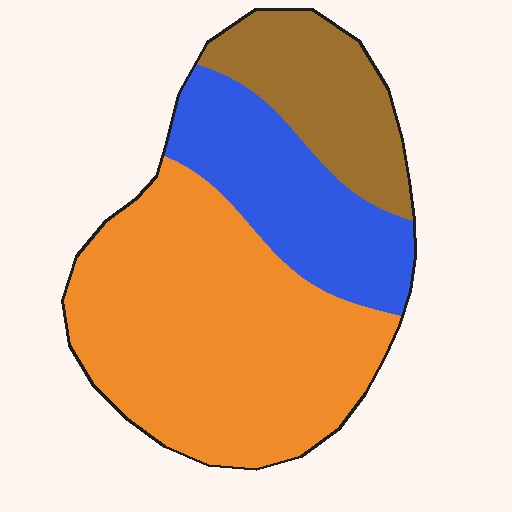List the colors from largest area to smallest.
From largest to smallest: orange, blue, brown.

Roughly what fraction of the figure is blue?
Blue covers 25% of the figure.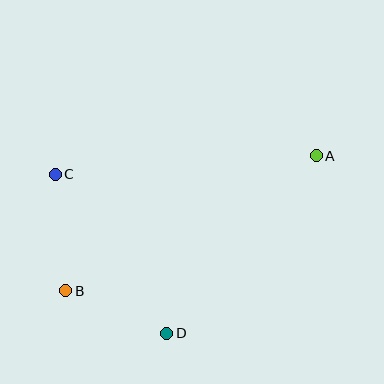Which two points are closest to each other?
Points B and D are closest to each other.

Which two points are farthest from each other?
Points A and B are farthest from each other.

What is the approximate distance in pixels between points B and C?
The distance between B and C is approximately 117 pixels.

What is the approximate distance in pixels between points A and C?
The distance between A and C is approximately 261 pixels.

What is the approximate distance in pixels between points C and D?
The distance between C and D is approximately 194 pixels.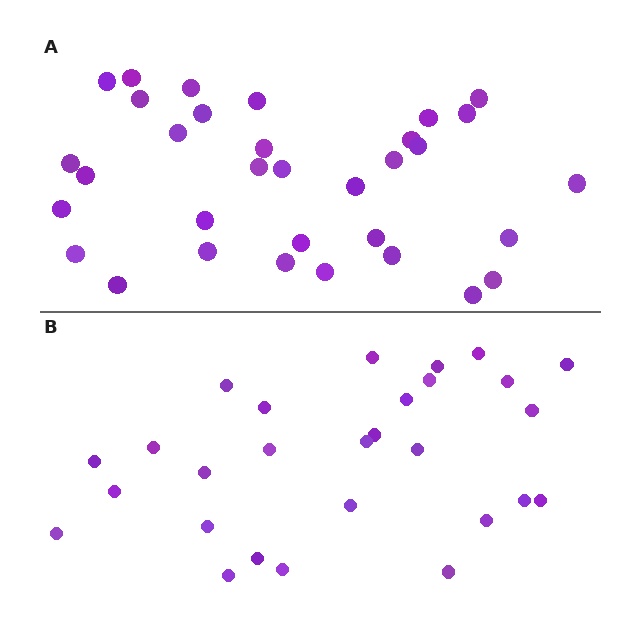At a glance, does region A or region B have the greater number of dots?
Region A (the top region) has more dots.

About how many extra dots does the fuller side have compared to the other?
Region A has about 5 more dots than region B.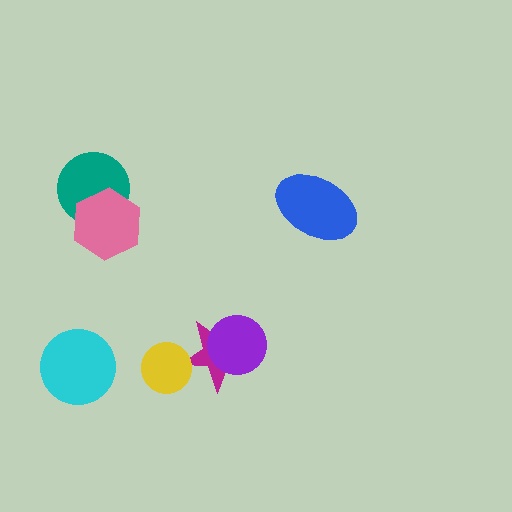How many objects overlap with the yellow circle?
1 object overlaps with the yellow circle.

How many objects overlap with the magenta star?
2 objects overlap with the magenta star.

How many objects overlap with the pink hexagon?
1 object overlaps with the pink hexagon.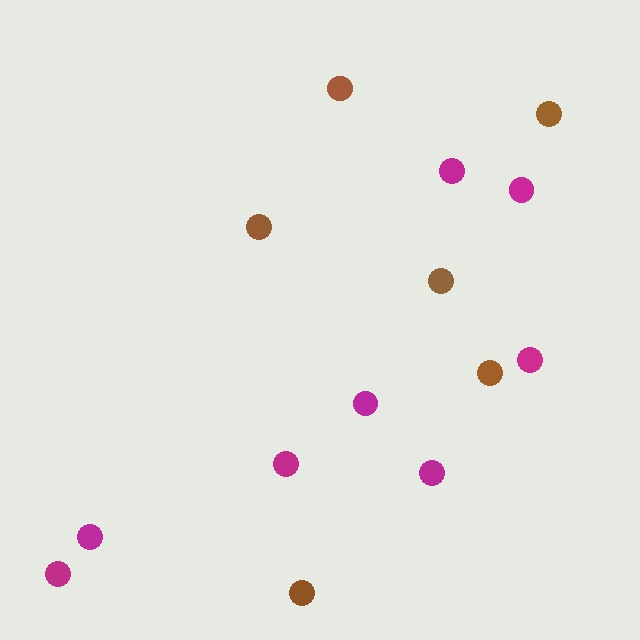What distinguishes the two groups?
There are 2 groups: one group of brown circles (6) and one group of magenta circles (8).